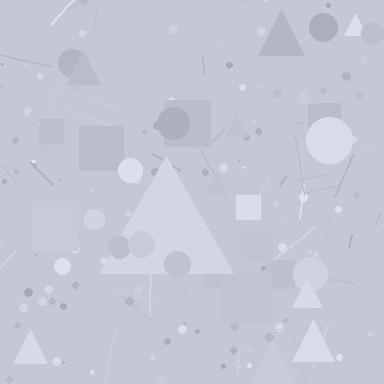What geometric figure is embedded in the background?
A triangle is embedded in the background.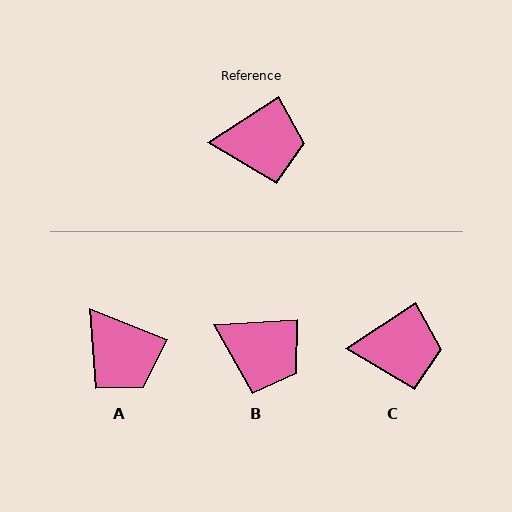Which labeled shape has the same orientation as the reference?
C.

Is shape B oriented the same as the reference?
No, it is off by about 30 degrees.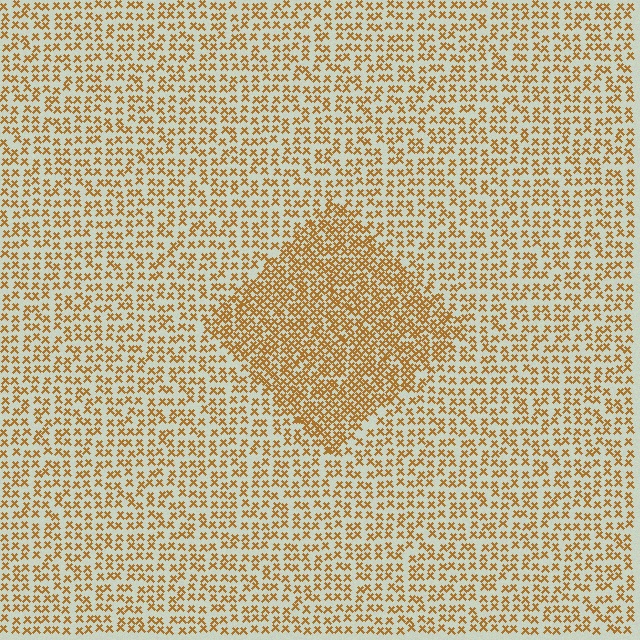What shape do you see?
I see a diamond.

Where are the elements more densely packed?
The elements are more densely packed inside the diamond boundary.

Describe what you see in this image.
The image contains small brown elements arranged at two different densities. A diamond-shaped region is visible where the elements are more densely packed than the surrounding area.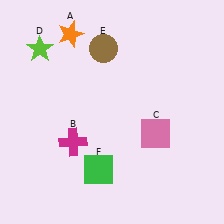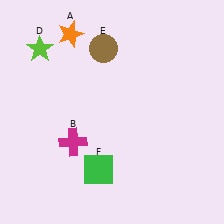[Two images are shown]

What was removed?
The pink square (C) was removed in Image 2.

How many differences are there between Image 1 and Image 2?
There is 1 difference between the two images.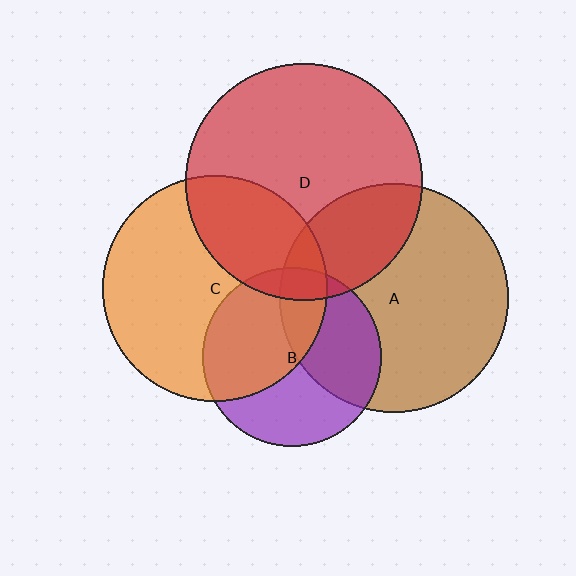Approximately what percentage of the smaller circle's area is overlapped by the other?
Approximately 10%.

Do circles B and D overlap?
Yes.